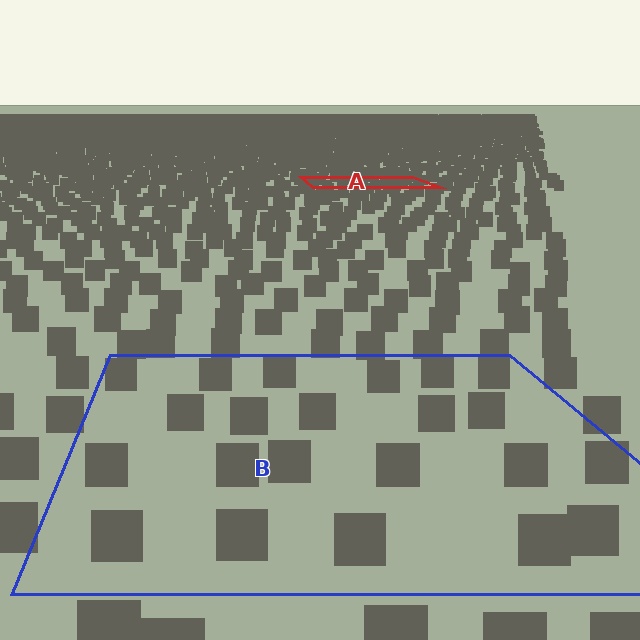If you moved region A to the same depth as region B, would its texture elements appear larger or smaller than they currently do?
They would appear larger. At a closer depth, the same texture elements are projected at a bigger on-screen size.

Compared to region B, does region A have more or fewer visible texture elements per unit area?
Region A has more texture elements per unit area — they are packed more densely because it is farther away.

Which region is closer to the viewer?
Region B is closer. The texture elements there are larger and more spread out.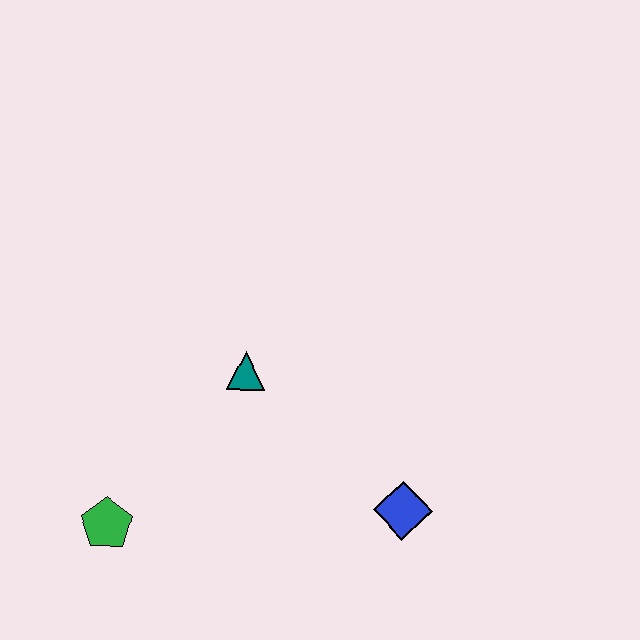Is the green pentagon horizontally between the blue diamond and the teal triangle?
No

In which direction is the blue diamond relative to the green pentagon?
The blue diamond is to the right of the green pentagon.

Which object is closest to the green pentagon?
The teal triangle is closest to the green pentagon.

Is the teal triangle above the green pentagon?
Yes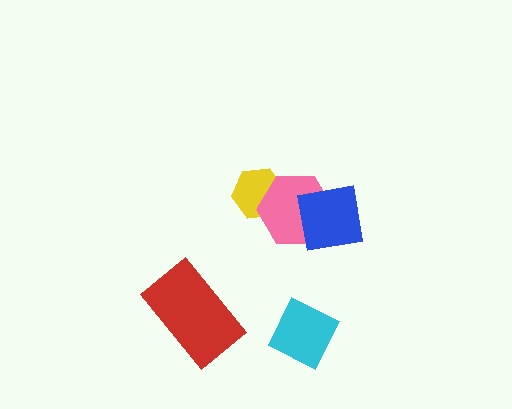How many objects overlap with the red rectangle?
0 objects overlap with the red rectangle.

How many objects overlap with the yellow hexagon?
1 object overlaps with the yellow hexagon.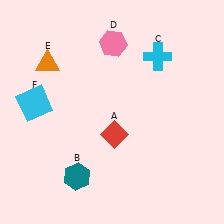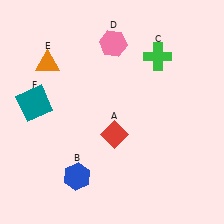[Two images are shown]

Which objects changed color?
B changed from teal to blue. C changed from cyan to green. F changed from cyan to teal.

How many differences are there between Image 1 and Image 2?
There are 3 differences between the two images.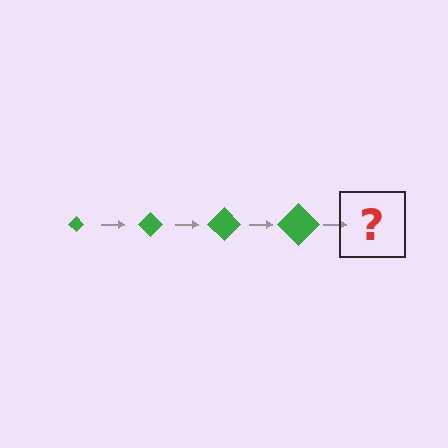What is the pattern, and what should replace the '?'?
The pattern is that the diamond gets progressively larger each step. The '?' should be a green diamond, larger than the previous one.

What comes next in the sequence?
The next element should be a green diamond, larger than the previous one.